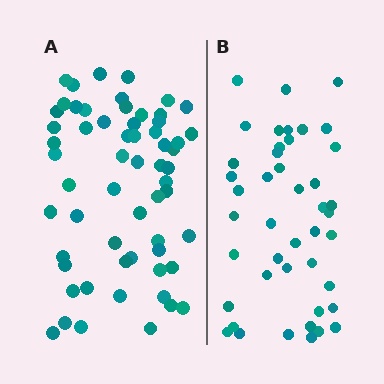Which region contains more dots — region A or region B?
Region A (the left region) has more dots.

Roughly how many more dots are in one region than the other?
Region A has approximately 15 more dots than region B.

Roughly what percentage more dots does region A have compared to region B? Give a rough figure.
About 35% more.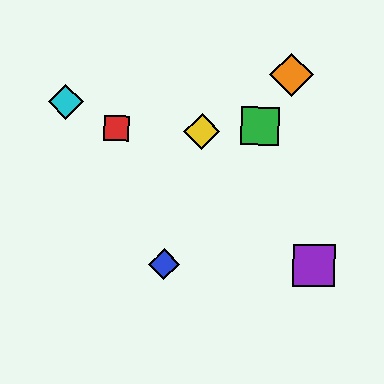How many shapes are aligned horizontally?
2 shapes (the blue diamond, the purple square) are aligned horizontally.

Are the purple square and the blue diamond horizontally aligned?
Yes, both are at y≈265.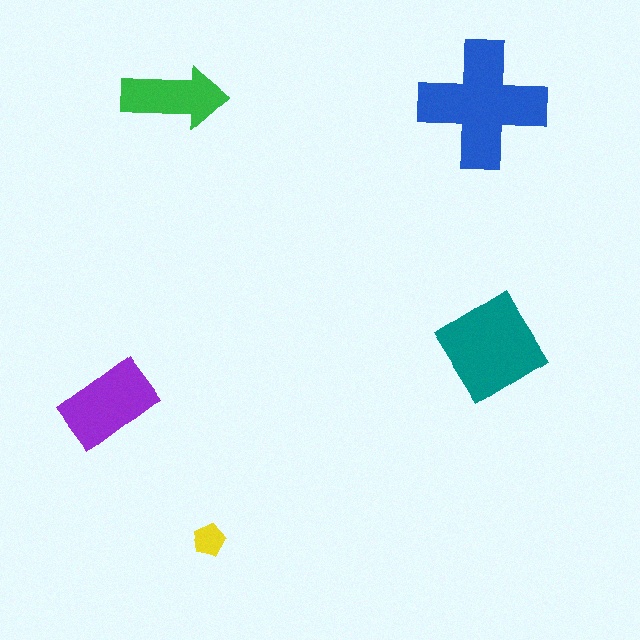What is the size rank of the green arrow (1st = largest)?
4th.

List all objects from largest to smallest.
The blue cross, the teal diamond, the purple rectangle, the green arrow, the yellow pentagon.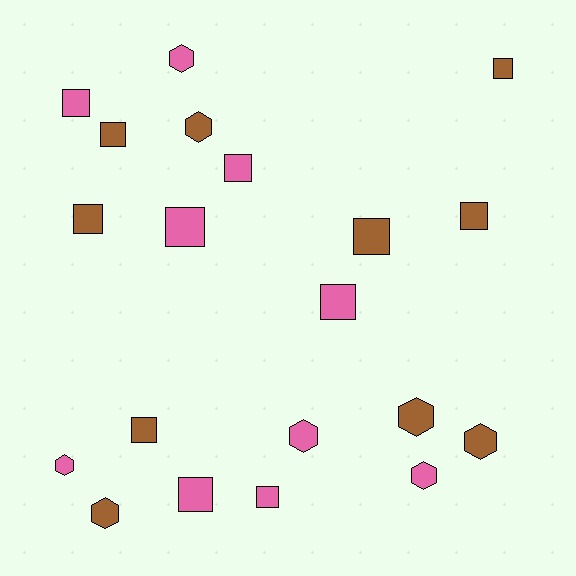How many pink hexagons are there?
There are 4 pink hexagons.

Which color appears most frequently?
Pink, with 10 objects.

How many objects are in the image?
There are 20 objects.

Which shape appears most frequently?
Square, with 12 objects.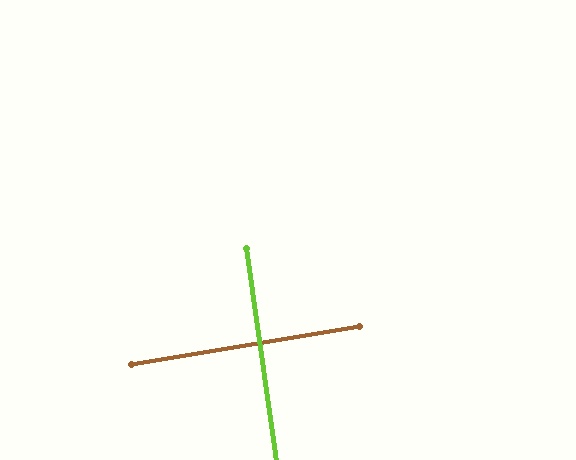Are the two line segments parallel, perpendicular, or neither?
Perpendicular — they meet at approximately 89°.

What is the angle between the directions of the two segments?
Approximately 89 degrees.